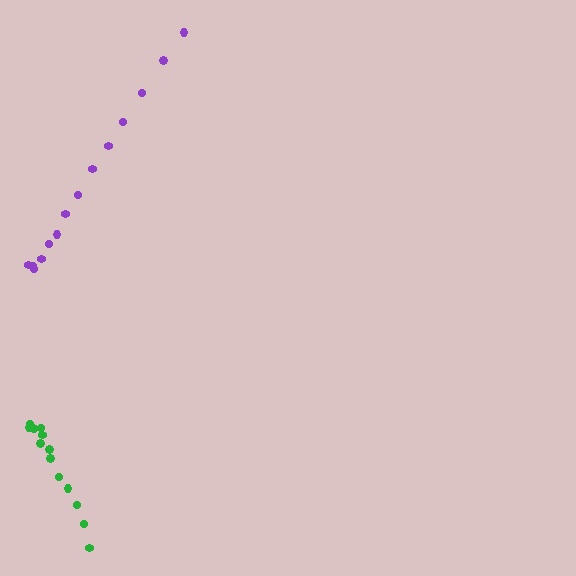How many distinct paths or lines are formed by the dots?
There are 2 distinct paths.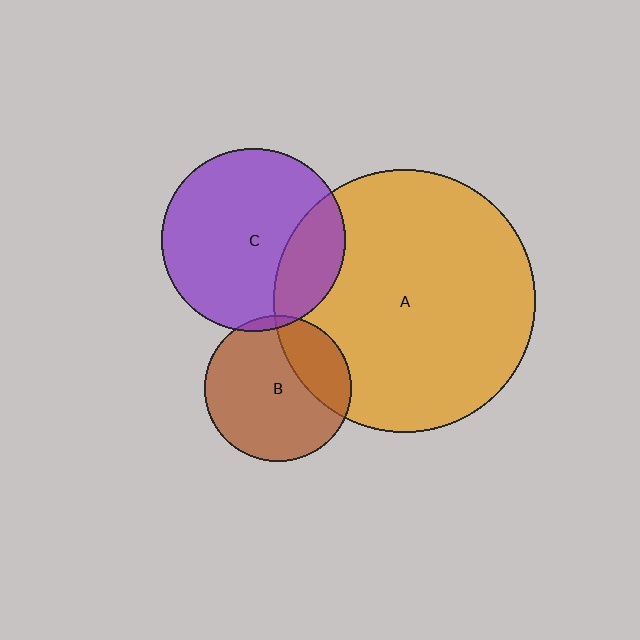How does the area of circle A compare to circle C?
Approximately 2.0 times.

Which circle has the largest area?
Circle A (orange).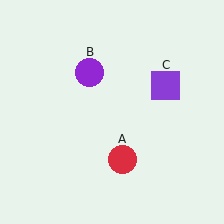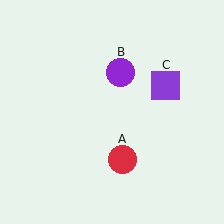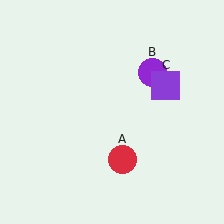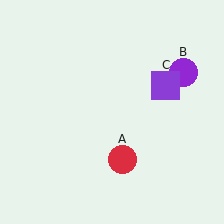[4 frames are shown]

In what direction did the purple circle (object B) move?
The purple circle (object B) moved right.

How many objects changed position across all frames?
1 object changed position: purple circle (object B).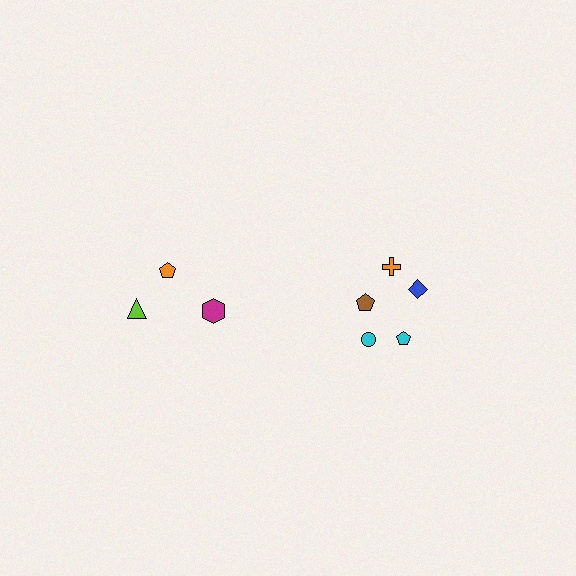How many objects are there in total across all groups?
There are 8 objects.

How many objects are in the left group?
There are 3 objects.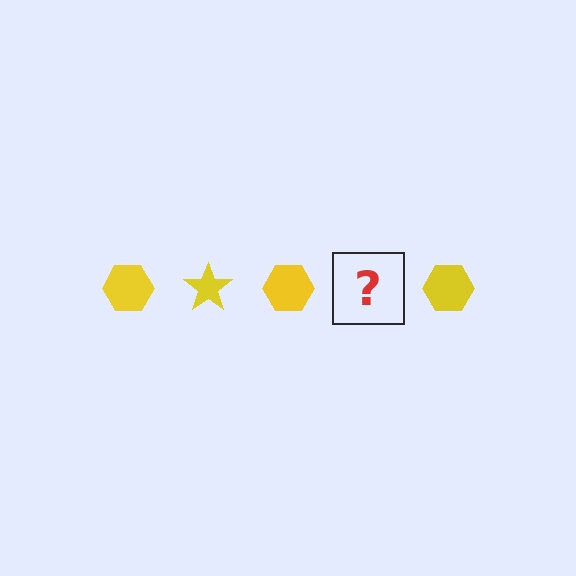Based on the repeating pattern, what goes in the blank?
The blank should be a yellow star.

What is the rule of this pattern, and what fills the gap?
The rule is that the pattern cycles through hexagon, star shapes in yellow. The gap should be filled with a yellow star.